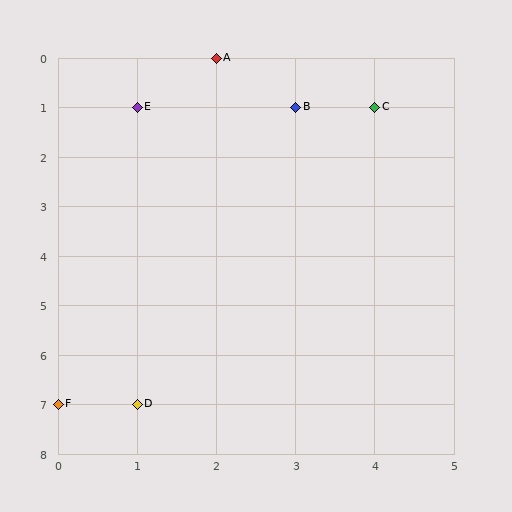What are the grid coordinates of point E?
Point E is at grid coordinates (1, 1).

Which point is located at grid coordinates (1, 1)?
Point E is at (1, 1).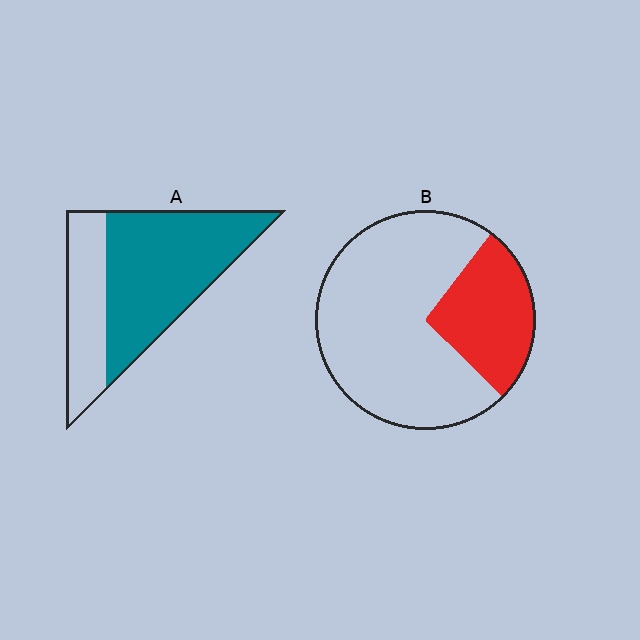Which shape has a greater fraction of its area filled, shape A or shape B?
Shape A.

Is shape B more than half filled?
No.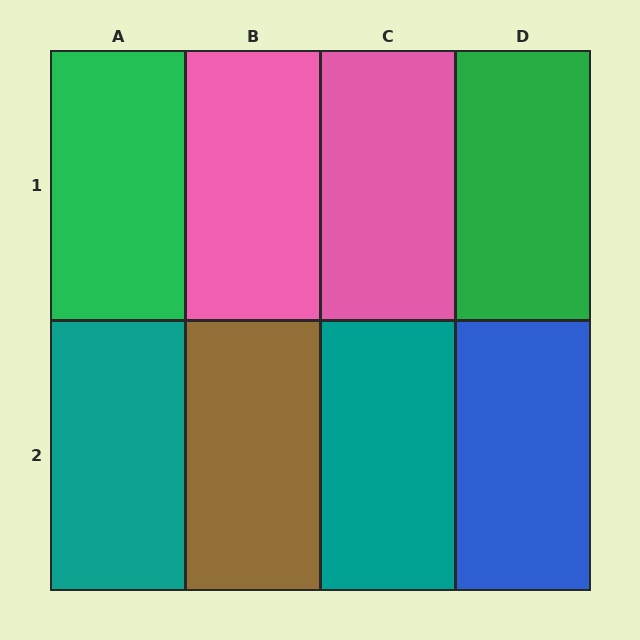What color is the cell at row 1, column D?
Green.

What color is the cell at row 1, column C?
Pink.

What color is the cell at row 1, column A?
Green.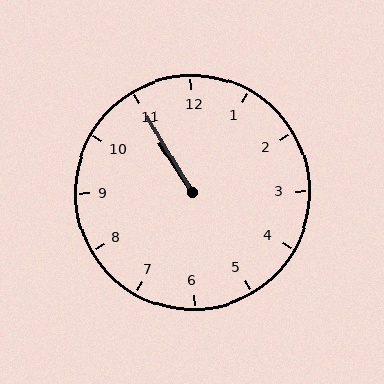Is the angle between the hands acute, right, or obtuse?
It is acute.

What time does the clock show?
10:55.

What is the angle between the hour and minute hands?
Approximately 2 degrees.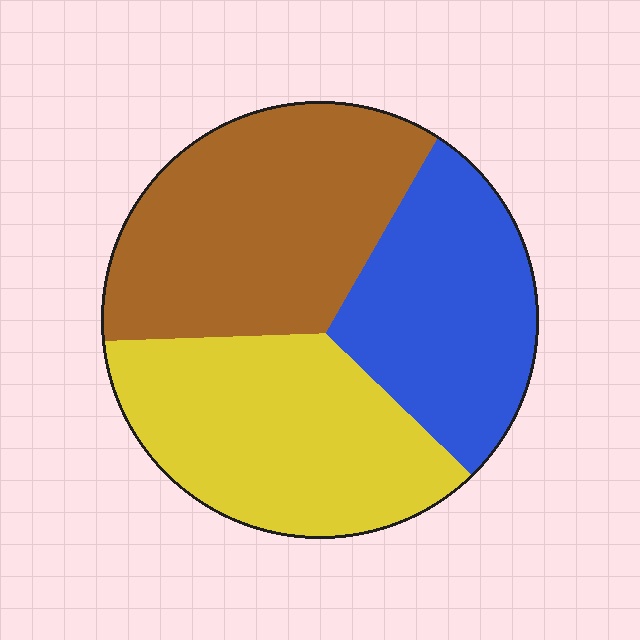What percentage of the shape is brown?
Brown takes up about three eighths (3/8) of the shape.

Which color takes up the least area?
Blue, at roughly 30%.